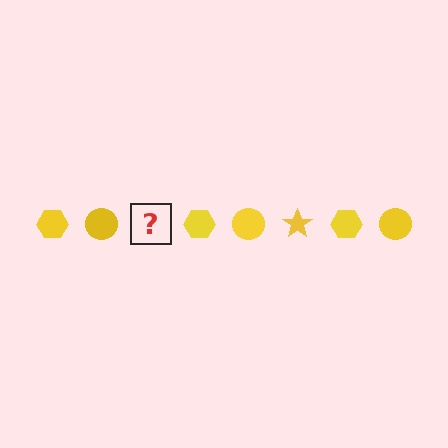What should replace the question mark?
The question mark should be replaced with a yellow star.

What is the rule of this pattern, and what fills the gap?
The rule is that the pattern cycles through hexagon, circle, star shapes in yellow. The gap should be filled with a yellow star.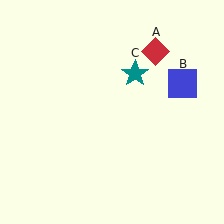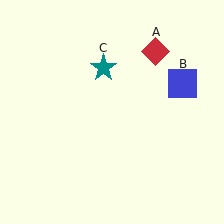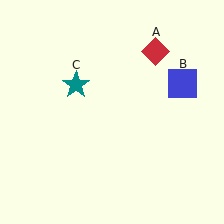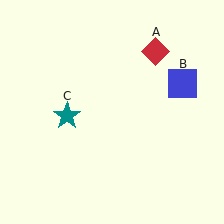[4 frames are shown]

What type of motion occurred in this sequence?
The teal star (object C) rotated counterclockwise around the center of the scene.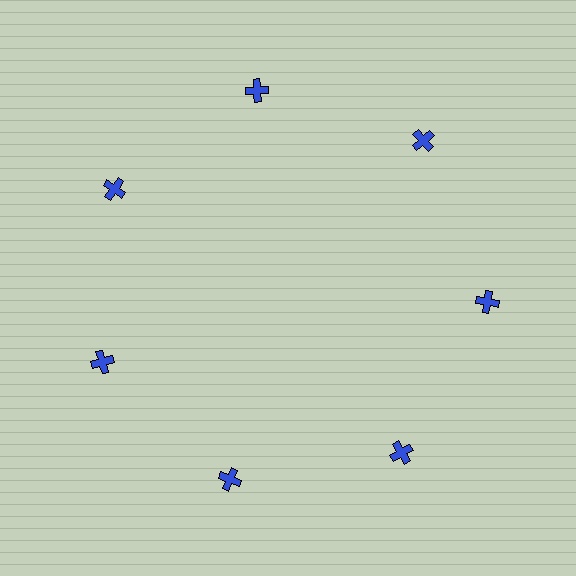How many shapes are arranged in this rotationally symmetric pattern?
There are 7 shapes, arranged in 7 groups of 1.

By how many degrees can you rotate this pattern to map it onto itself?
The pattern maps onto itself every 51 degrees of rotation.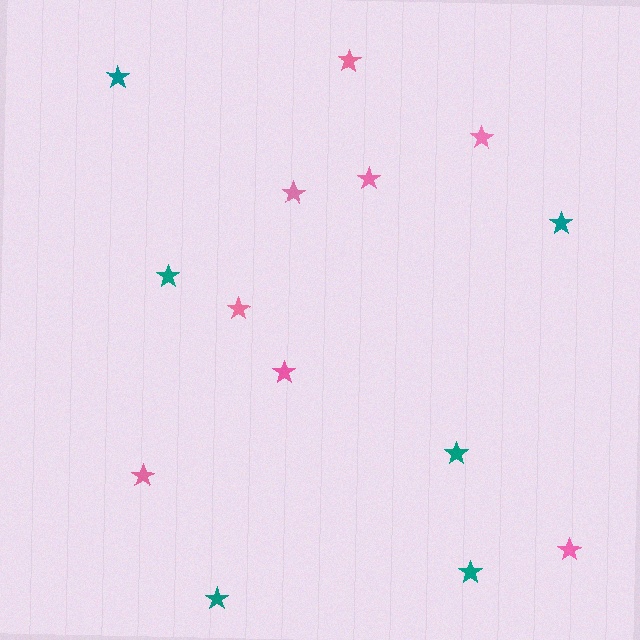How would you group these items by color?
There are 2 groups: one group of teal stars (6) and one group of pink stars (8).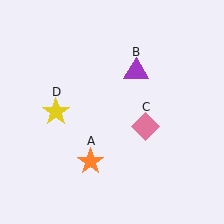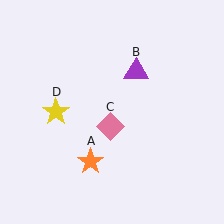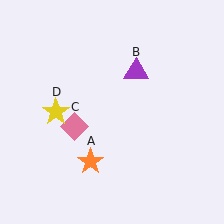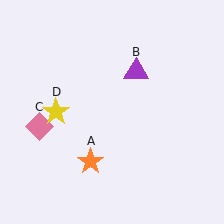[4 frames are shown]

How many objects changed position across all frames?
1 object changed position: pink diamond (object C).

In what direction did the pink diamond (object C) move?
The pink diamond (object C) moved left.